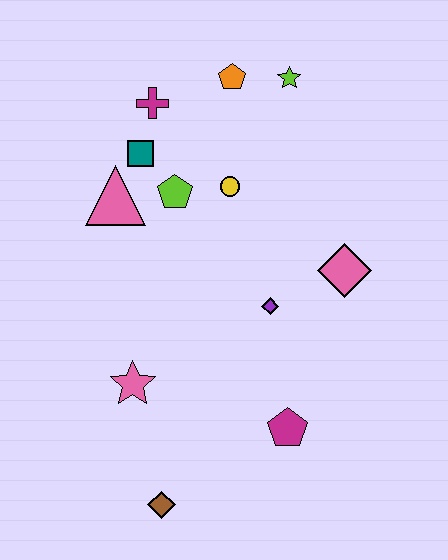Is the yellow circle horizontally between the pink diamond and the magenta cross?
Yes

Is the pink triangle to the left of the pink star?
Yes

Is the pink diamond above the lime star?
No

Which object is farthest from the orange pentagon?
The brown diamond is farthest from the orange pentagon.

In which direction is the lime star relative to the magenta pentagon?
The lime star is above the magenta pentagon.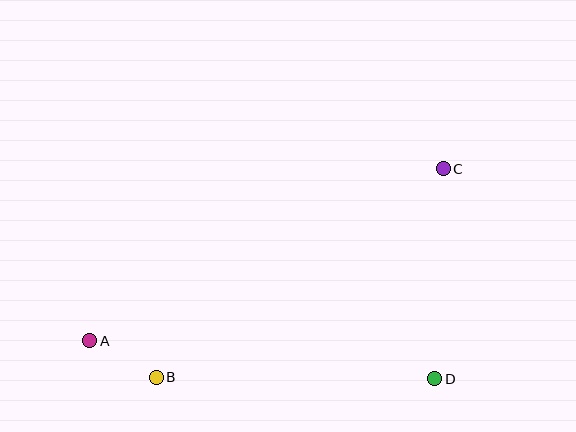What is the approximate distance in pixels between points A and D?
The distance between A and D is approximately 347 pixels.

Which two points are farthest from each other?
Points A and C are farthest from each other.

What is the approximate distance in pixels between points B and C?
The distance between B and C is approximately 355 pixels.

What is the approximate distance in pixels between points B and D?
The distance between B and D is approximately 278 pixels.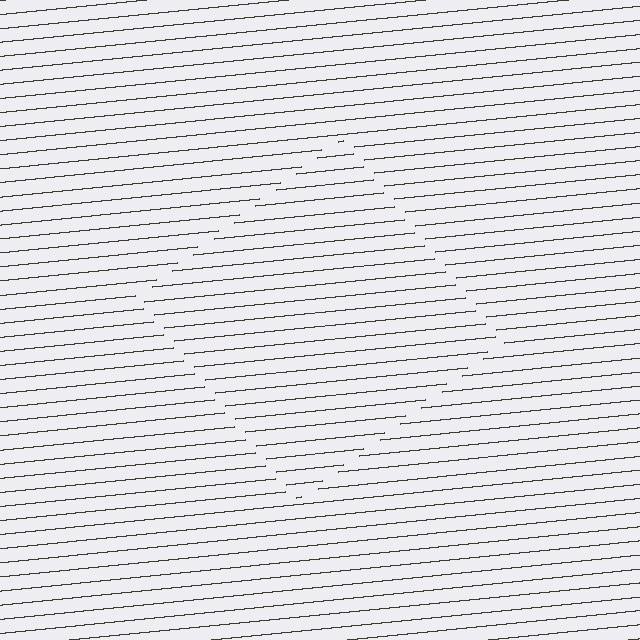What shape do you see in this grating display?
An illusory square. The interior of the shape contains the same grating, shifted by half a period — the contour is defined by the phase discontinuity where line-ends from the inner and outer gratings abut.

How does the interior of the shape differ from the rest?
The interior of the shape contains the same grating, shifted by half a period — the contour is defined by the phase discontinuity where line-ends from the inner and outer gratings abut.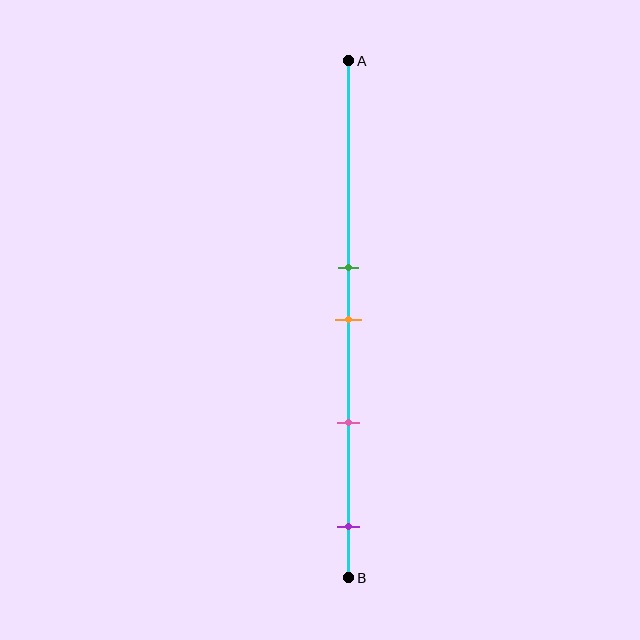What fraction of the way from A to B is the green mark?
The green mark is approximately 40% (0.4) of the way from A to B.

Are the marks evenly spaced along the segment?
No, the marks are not evenly spaced.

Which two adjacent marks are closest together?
The green and orange marks are the closest adjacent pair.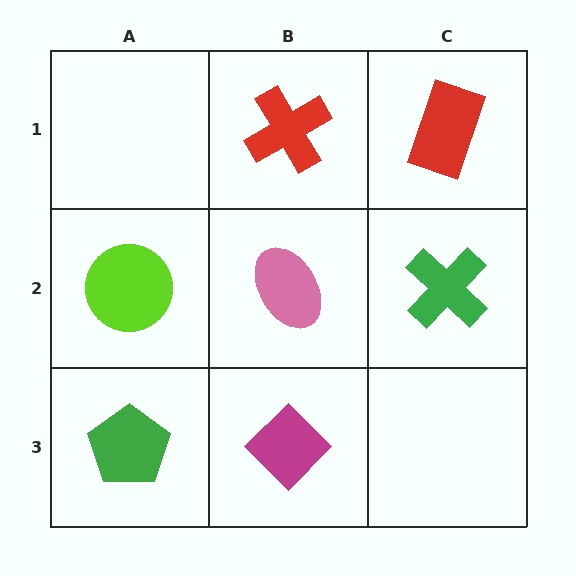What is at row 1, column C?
A red rectangle.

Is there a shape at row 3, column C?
No, that cell is empty.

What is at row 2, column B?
A pink ellipse.